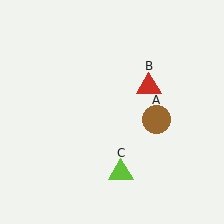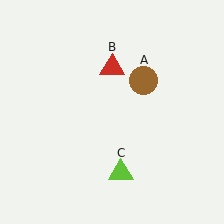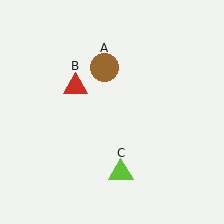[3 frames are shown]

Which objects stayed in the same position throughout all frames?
Lime triangle (object C) remained stationary.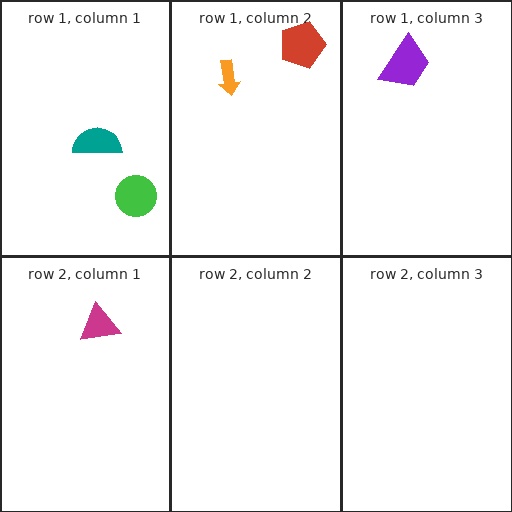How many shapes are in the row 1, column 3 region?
1.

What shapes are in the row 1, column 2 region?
The orange arrow, the red pentagon.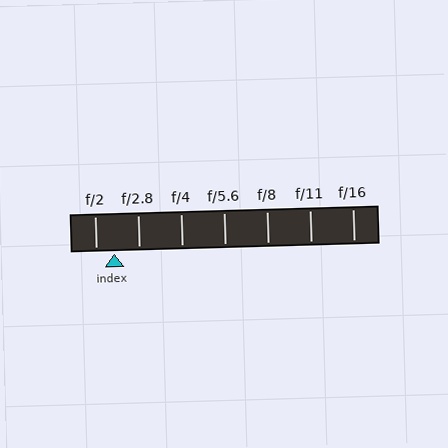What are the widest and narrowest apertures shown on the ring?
The widest aperture shown is f/2 and the narrowest is f/16.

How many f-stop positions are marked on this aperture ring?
There are 7 f-stop positions marked.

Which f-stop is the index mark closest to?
The index mark is closest to f/2.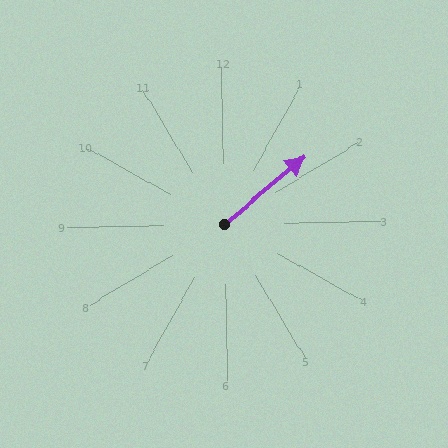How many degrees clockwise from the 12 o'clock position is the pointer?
Approximately 51 degrees.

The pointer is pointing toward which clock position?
Roughly 2 o'clock.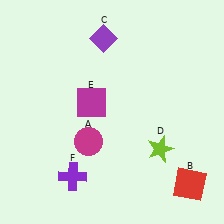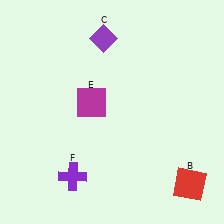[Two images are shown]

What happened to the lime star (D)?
The lime star (D) was removed in Image 2. It was in the bottom-right area of Image 1.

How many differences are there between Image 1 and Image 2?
There are 2 differences between the two images.